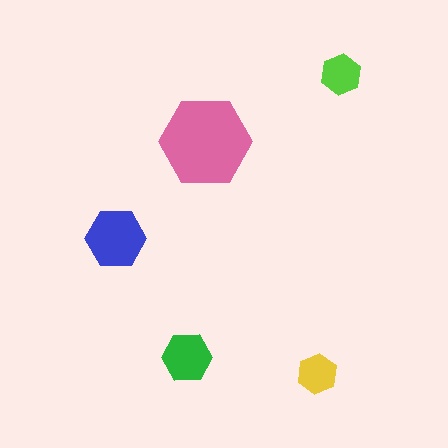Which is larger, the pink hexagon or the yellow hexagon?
The pink one.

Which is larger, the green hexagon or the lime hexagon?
The green one.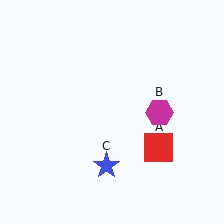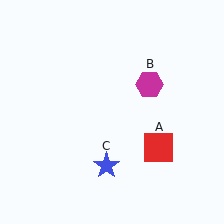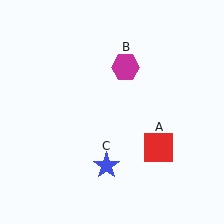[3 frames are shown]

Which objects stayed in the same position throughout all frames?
Red square (object A) and blue star (object C) remained stationary.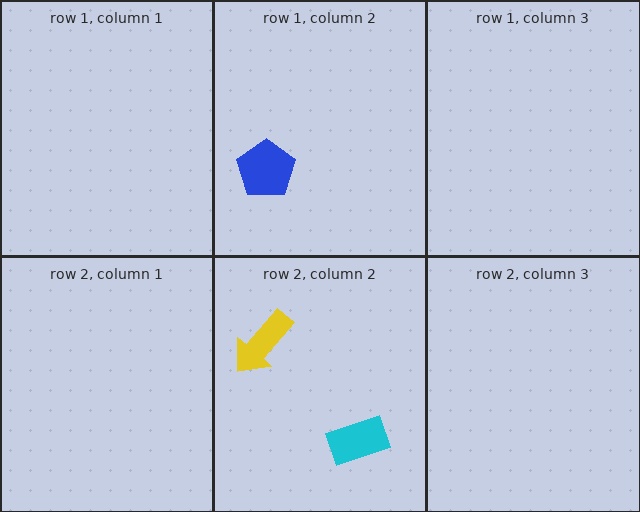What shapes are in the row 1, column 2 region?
The blue pentagon.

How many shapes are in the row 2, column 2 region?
2.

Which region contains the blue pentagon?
The row 1, column 2 region.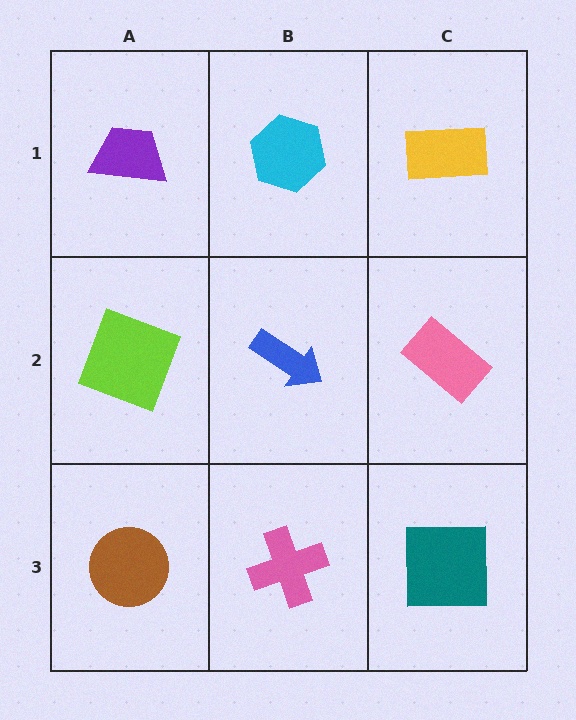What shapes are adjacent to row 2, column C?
A yellow rectangle (row 1, column C), a teal square (row 3, column C), a blue arrow (row 2, column B).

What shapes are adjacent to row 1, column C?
A pink rectangle (row 2, column C), a cyan hexagon (row 1, column B).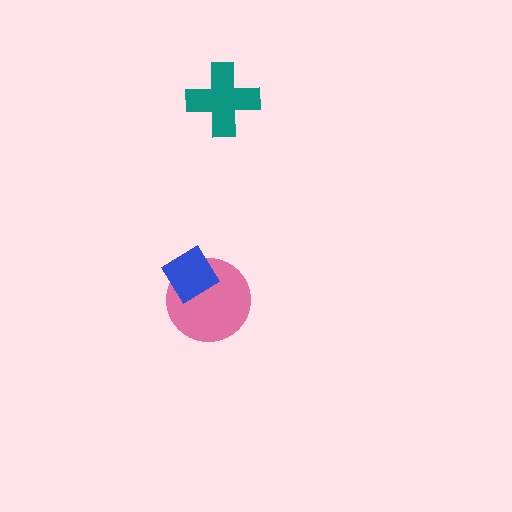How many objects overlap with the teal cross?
0 objects overlap with the teal cross.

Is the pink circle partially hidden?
Yes, it is partially covered by another shape.